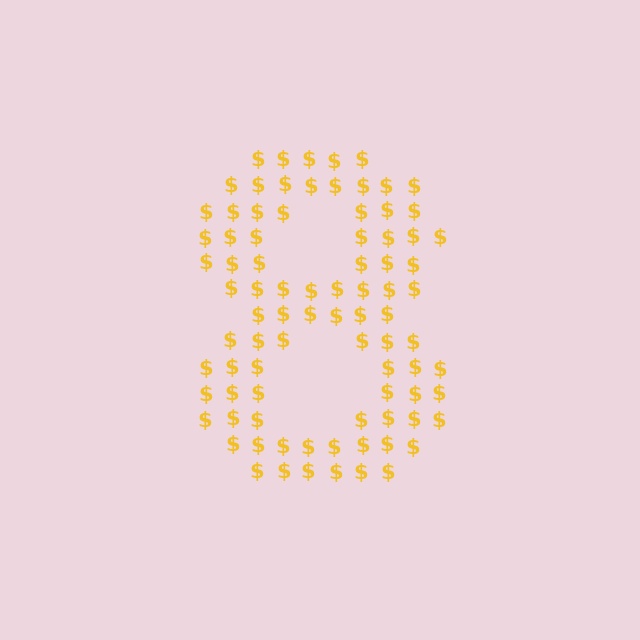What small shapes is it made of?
It is made of small dollar signs.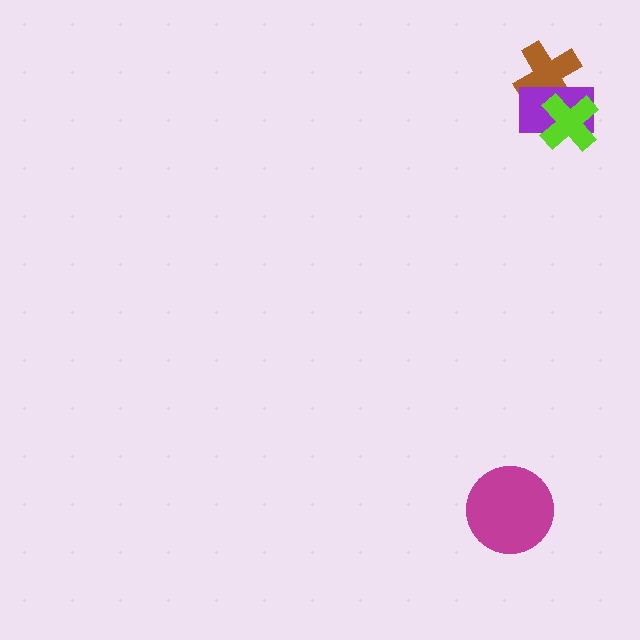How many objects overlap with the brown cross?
2 objects overlap with the brown cross.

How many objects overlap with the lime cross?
2 objects overlap with the lime cross.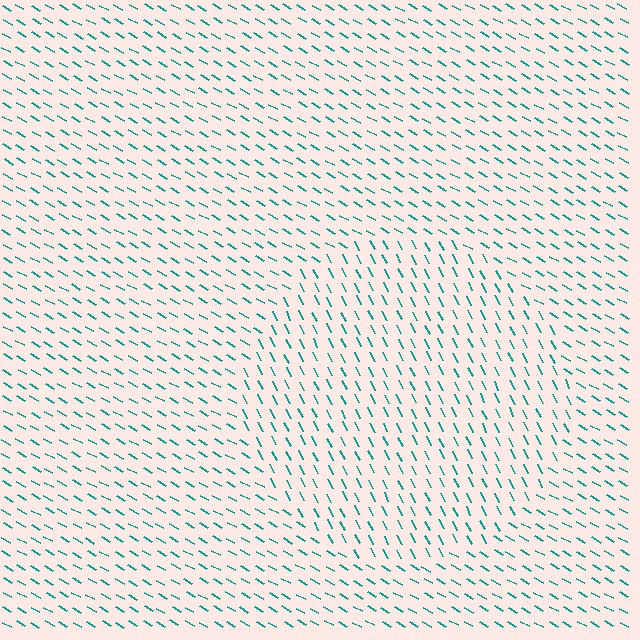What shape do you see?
I see a circle.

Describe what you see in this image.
The image is filled with small teal line segments. A circle region in the image has lines oriented differently from the surrounding lines, creating a visible texture boundary.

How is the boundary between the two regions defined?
The boundary is defined purely by a change in line orientation (approximately 34 degrees difference). All lines are the same color and thickness.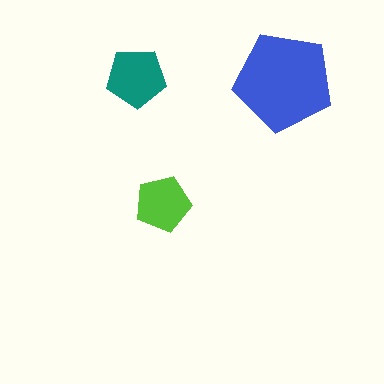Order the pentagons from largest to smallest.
the blue one, the teal one, the lime one.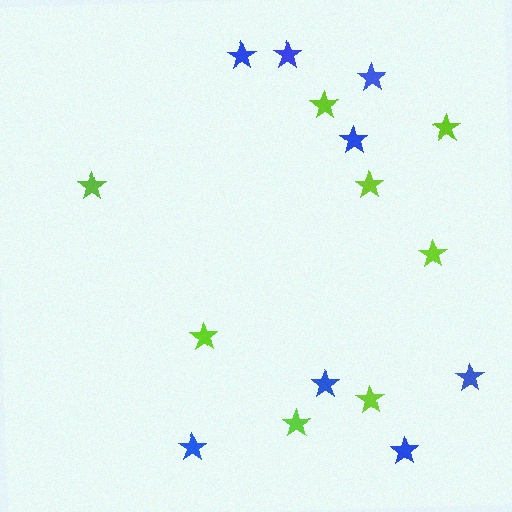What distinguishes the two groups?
There are 2 groups: one group of blue stars (8) and one group of lime stars (8).